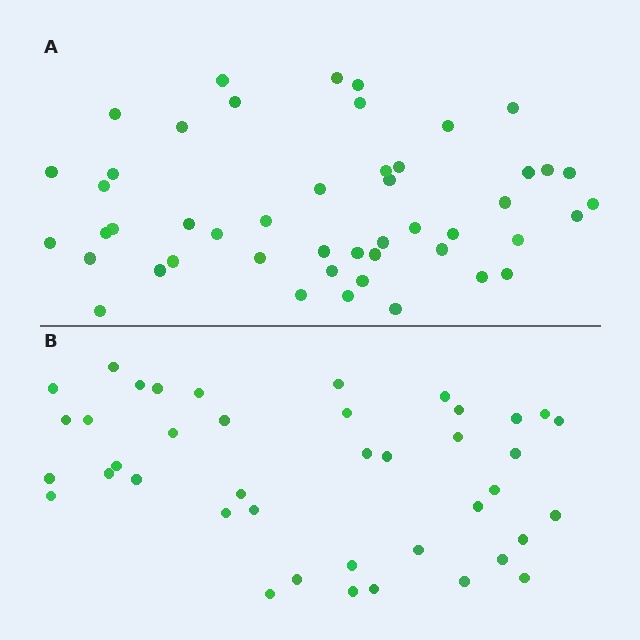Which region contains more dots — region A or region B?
Region A (the top region) has more dots.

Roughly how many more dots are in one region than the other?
Region A has roughly 8 or so more dots than region B.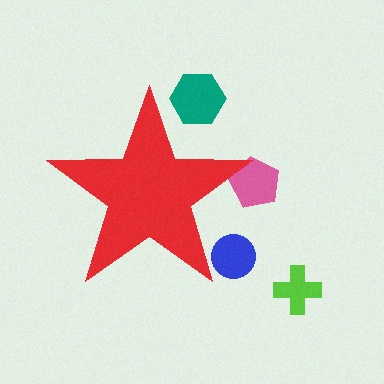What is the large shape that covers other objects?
A red star.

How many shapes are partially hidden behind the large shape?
3 shapes are partially hidden.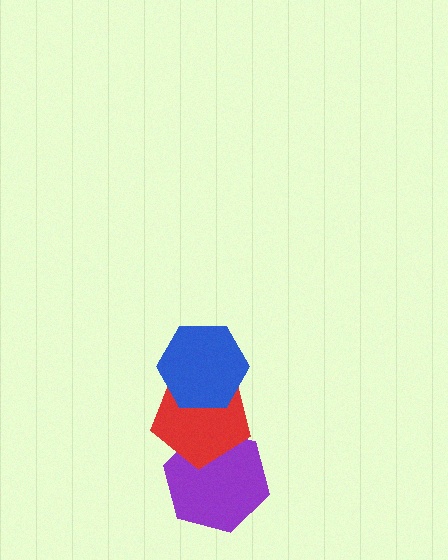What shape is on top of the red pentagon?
The blue hexagon is on top of the red pentagon.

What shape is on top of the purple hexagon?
The red pentagon is on top of the purple hexagon.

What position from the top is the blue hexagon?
The blue hexagon is 1st from the top.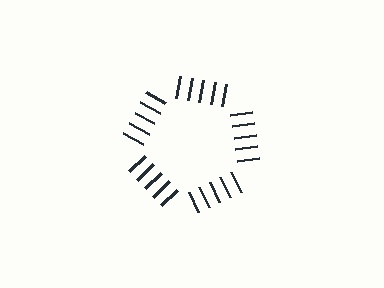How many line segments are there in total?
25 — 5 along each of the 5 edges.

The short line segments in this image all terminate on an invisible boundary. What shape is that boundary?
An illusory pentagon — the line segments terminate on its edges but no continuous stroke is drawn.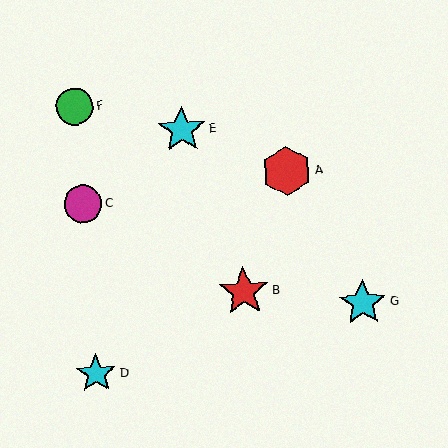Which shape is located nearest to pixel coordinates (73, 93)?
The green circle (labeled F) at (75, 107) is nearest to that location.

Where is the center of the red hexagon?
The center of the red hexagon is at (287, 171).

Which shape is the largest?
The red star (labeled B) is the largest.